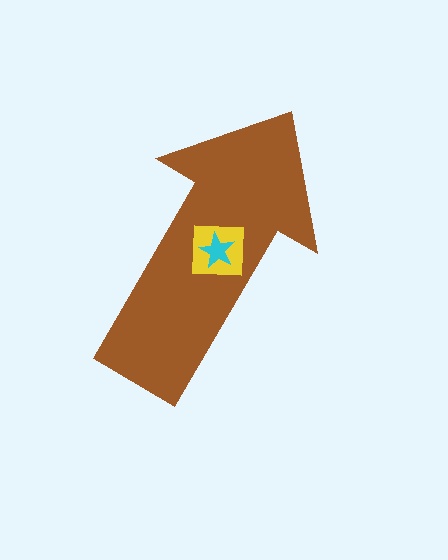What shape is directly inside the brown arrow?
The yellow square.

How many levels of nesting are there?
3.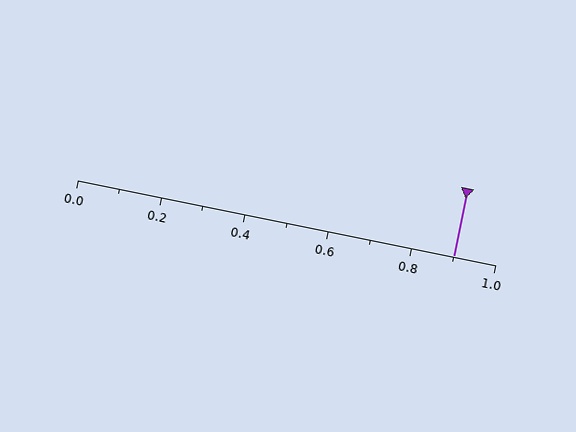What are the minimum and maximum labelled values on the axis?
The axis runs from 0.0 to 1.0.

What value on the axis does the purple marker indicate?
The marker indicates approximately 0.9.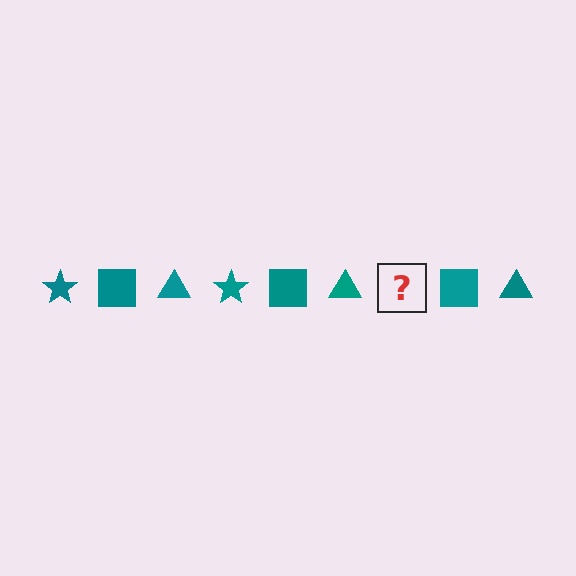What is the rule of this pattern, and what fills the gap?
The rule is that the pattern cycles through star, square, triangle shapes in teal. The gap should be filled with a teal star.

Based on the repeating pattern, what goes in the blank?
The blank should be a teal star.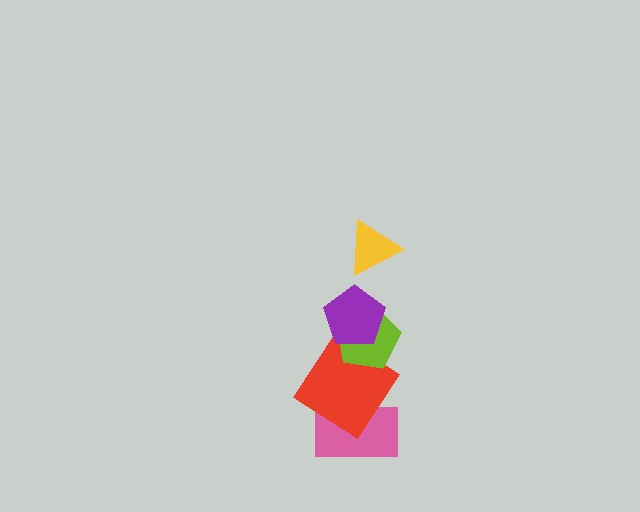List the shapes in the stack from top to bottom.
From top to bottom: the yellow triangle, the purple pentagon, the lime pentagon, the red diamond, the pink rectangle.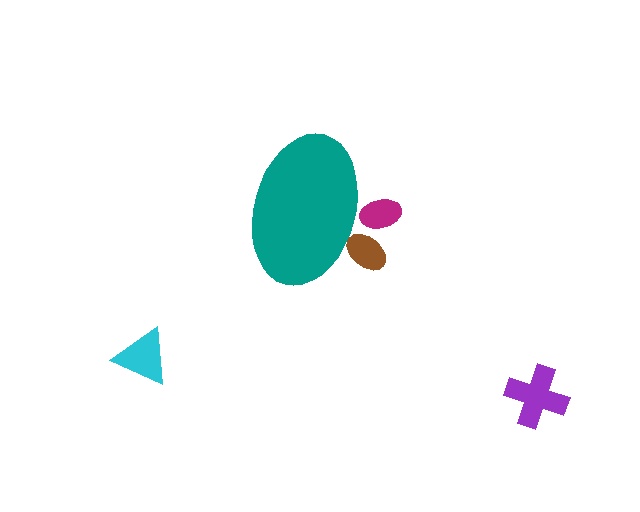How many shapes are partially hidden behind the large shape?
2 shapes are partially hidden.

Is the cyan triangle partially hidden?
No, the cyan triangle is fully visible.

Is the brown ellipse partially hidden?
Yes, the brown ellipse is partially hidden behind the teal ellipse.